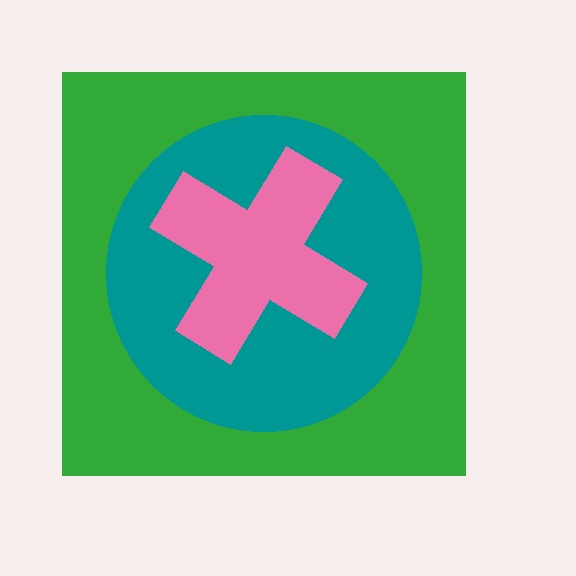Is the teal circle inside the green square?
Yes.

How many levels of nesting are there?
3.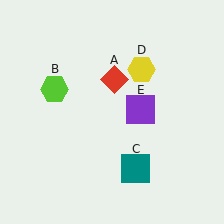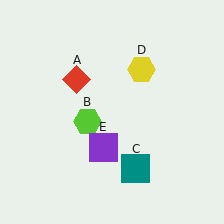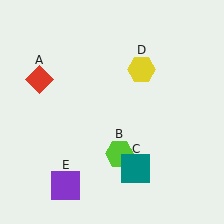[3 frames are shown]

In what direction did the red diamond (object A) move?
The red diamond (object A) moved left.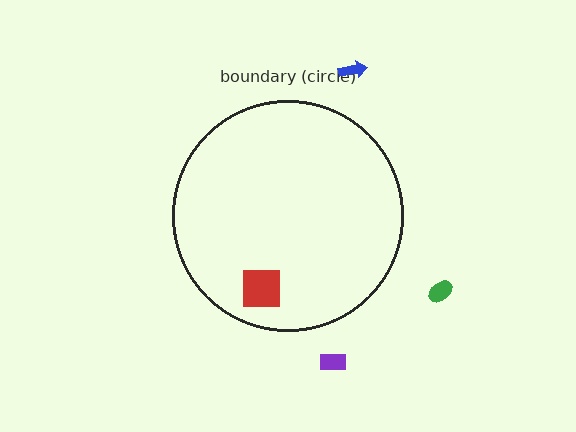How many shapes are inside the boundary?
1 inside, 3 outside.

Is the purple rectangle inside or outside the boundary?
Outside.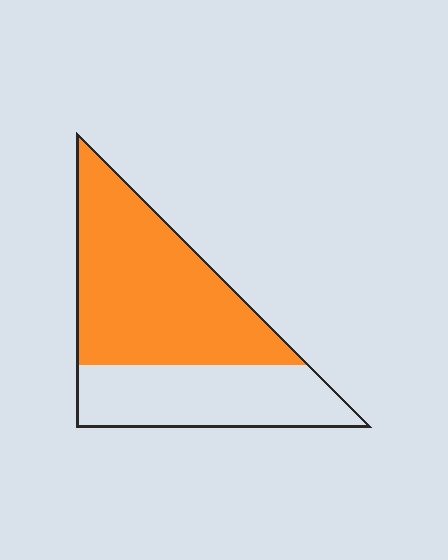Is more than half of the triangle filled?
Yes.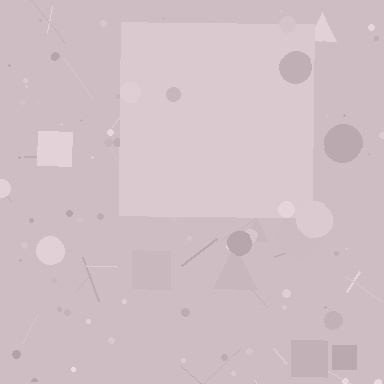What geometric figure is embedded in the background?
A square is embedded in the background.